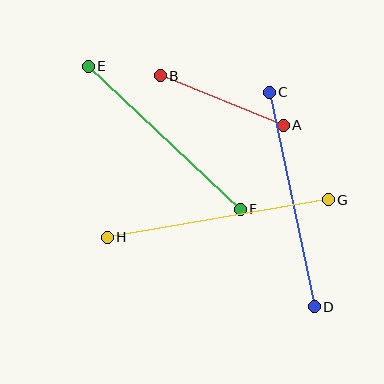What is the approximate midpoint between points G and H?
The midpoint is at approximately (218, 219) pixels.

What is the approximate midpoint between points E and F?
The midpoint is at approximately (164, 138) pixels.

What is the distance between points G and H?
The distance is approximately 224 pixels.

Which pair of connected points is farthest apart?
Points G and H are farthest apart.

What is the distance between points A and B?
The distance is approximately 133 pixels.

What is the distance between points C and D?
The distance is approximately 219 pixels.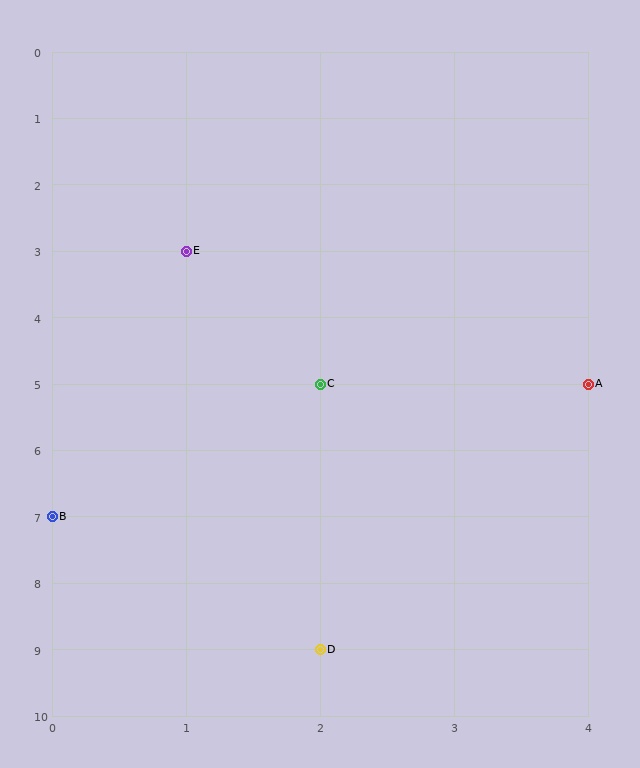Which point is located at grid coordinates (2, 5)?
Point C is at (2, 5).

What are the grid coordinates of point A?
Point A is at grid coordinates (4, 5).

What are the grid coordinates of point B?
Point B is at grid coordinates (0, 7).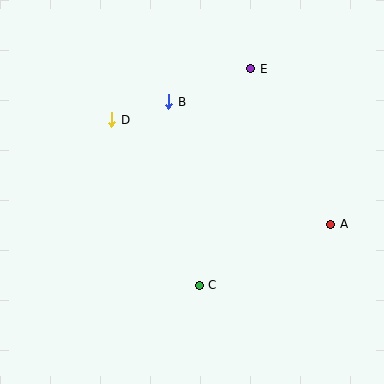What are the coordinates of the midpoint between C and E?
The midpoint between C and E is at (225, 177).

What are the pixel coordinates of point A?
Point A is at (331, 224).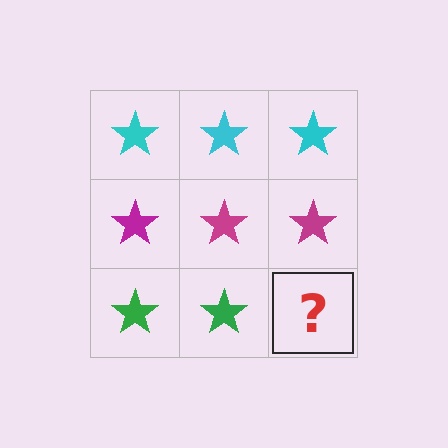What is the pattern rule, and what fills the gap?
The rule is that each row has a consistent color. The gap should be filled with a green star.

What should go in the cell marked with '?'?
The missing cell should contain a green star.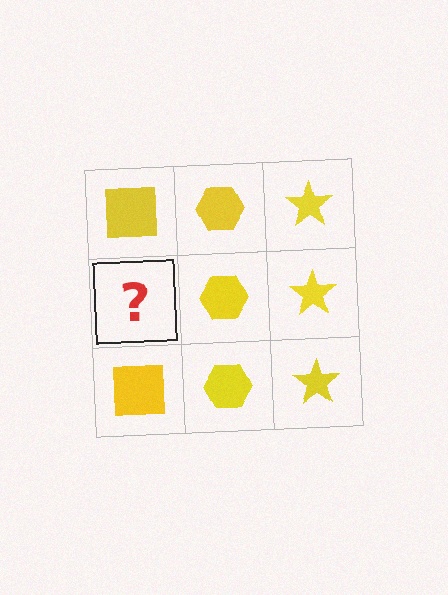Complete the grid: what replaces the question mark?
The question mark should be replaced with a yellow square.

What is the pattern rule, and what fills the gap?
The rule is that each column has a consistent shape. The gap should be filled with a yellow square.